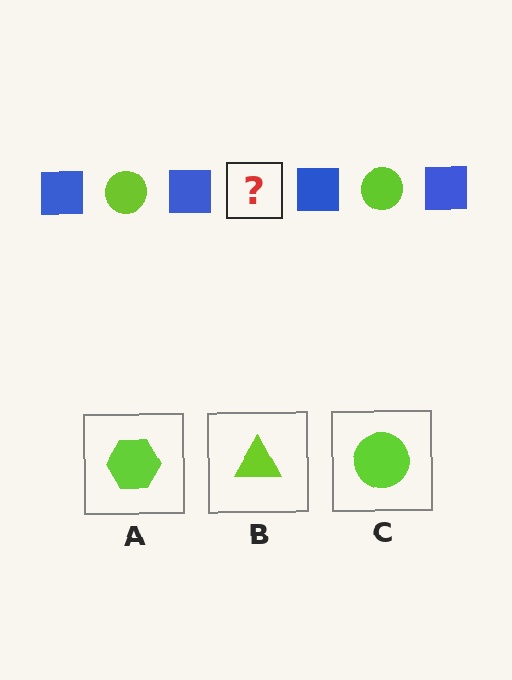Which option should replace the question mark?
Option C.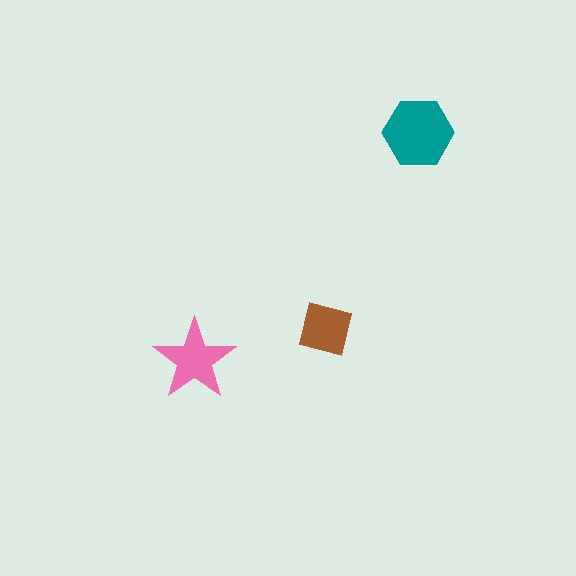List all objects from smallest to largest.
The brown square, the pink star, the teal hexagon.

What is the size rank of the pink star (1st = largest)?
2nd.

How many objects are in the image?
There are 3 objects in the image.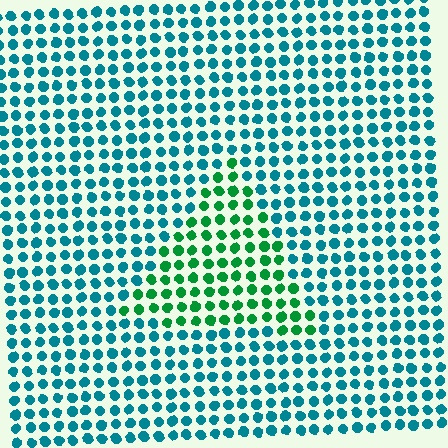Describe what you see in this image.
The image is filled with small teal elements in a uniform arrangement. A triangle-shaped region is visible where the elements are tinted to a slightly different hue, forming a subtle color boundary.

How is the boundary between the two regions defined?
The boundary is defined purely by a slight shift in hue (about 46 degrees). Spacing, size, and orientation are identical on both sides.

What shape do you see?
I see a triangle.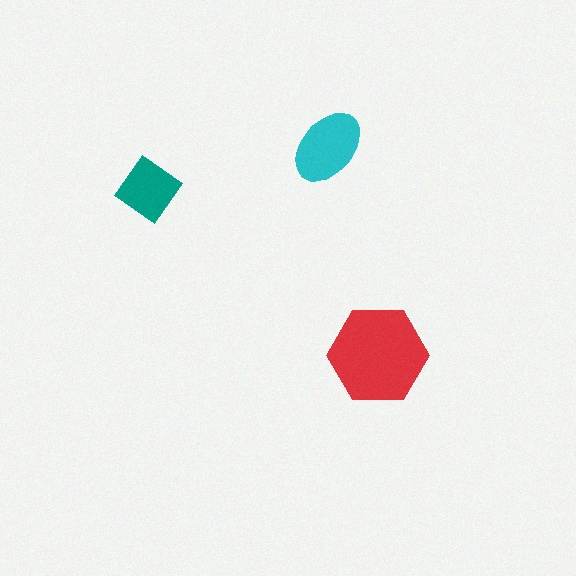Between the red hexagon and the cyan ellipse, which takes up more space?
The red hexagon.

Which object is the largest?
The red hexagon.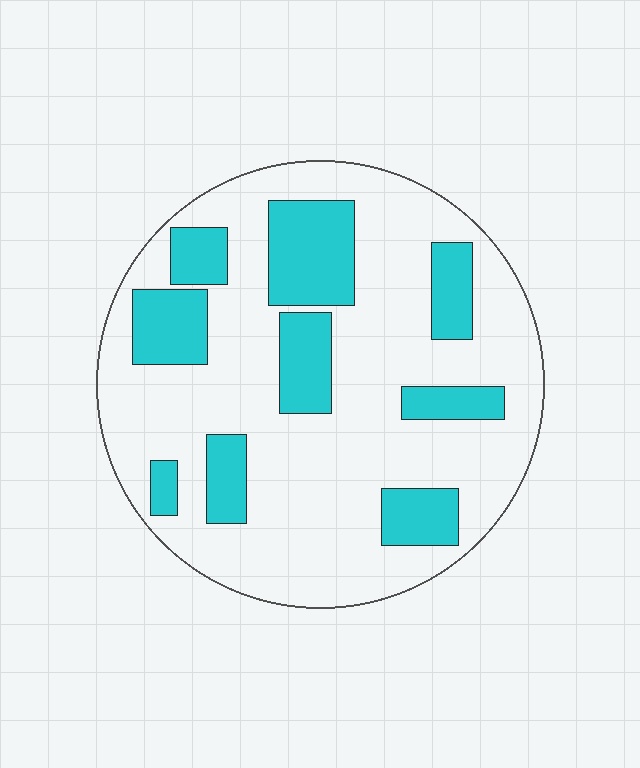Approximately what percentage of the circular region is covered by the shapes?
Approximately 25%.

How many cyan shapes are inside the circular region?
9.